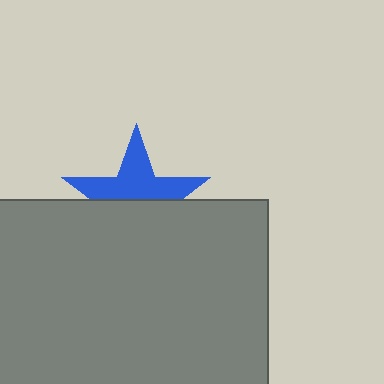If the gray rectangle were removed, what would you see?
You would see the complete blue star.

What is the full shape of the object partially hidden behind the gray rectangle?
The partially hidden object is a blue star.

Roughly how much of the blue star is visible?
About half of it is visible (roughly 51%).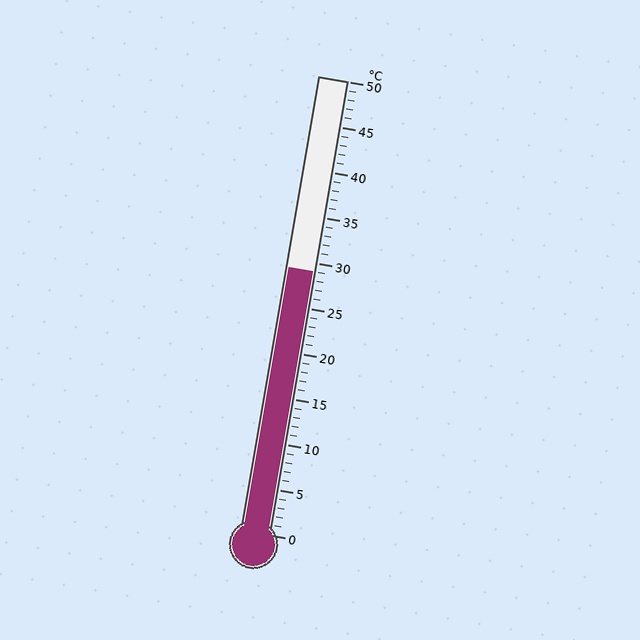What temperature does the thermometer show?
The thermometer shows approximately 29°C.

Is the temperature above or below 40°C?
The temperature is below 40°C.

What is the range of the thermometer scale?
The thermometer scale ranges from 0°C to 50°C.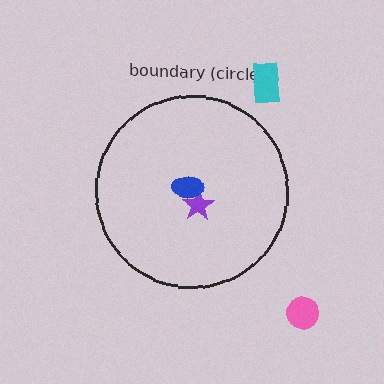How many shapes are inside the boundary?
2 inside, 2 outside.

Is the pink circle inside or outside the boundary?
Outside.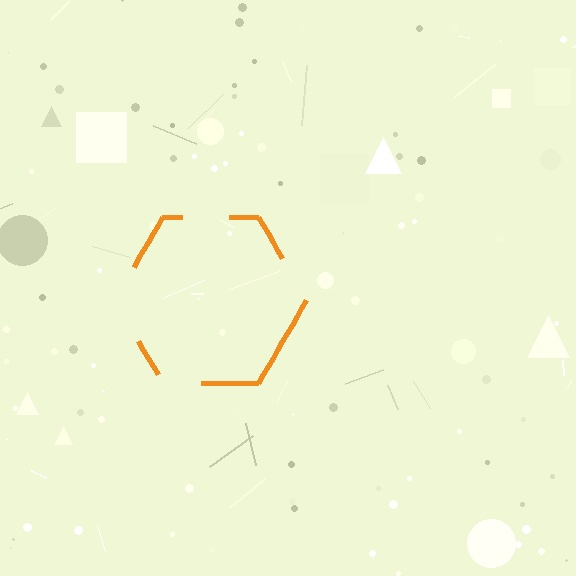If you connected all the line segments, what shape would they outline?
They would outline a hexagon.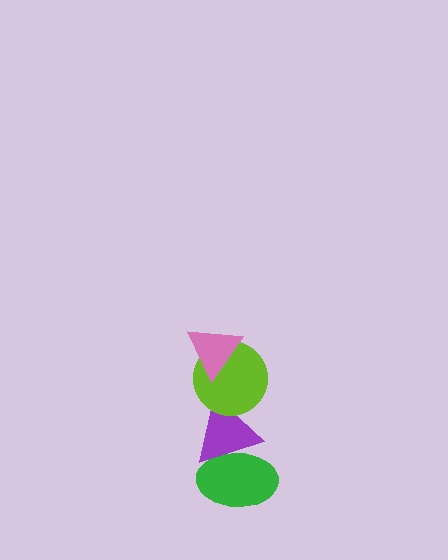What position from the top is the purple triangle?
The purple triangle is 3rd from the top.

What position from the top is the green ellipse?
The green ellipse is 4th from the top.